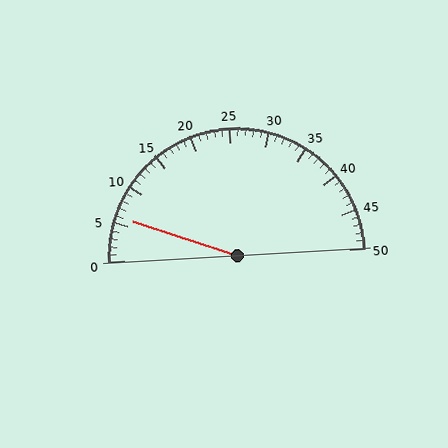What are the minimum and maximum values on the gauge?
The gauge ranges from 0 to 50.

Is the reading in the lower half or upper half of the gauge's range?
The reading is in the lower half of the range (0 to 50).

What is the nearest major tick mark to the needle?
The nearest major tick mark is 5.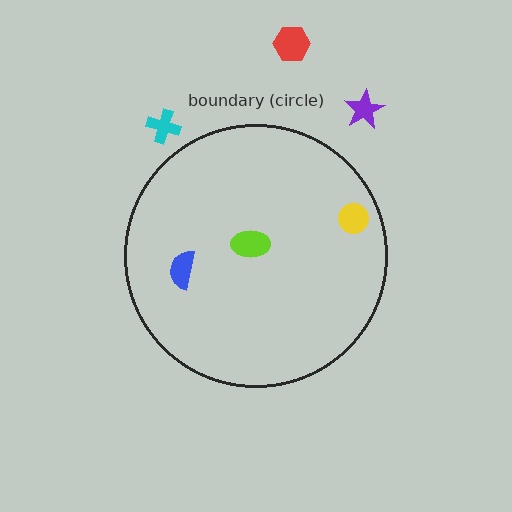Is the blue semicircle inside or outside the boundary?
Inside.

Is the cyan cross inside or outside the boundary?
Outside.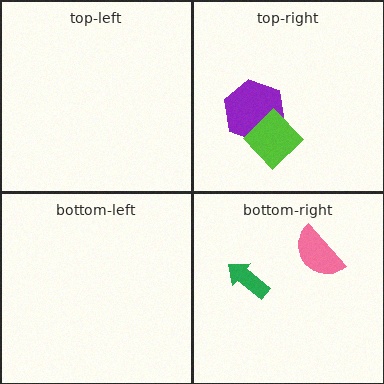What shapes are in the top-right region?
The purple hexagon, the lime diamond.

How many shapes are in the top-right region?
2.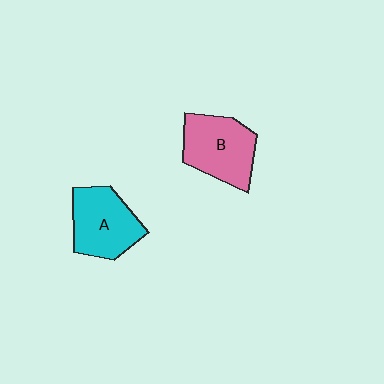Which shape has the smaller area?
Shape A (cyan).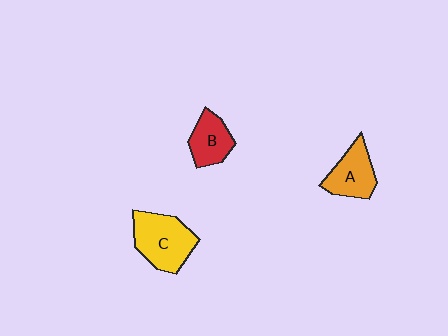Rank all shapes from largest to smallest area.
From largest to smallest: C (yellow), A (orange), B (red).